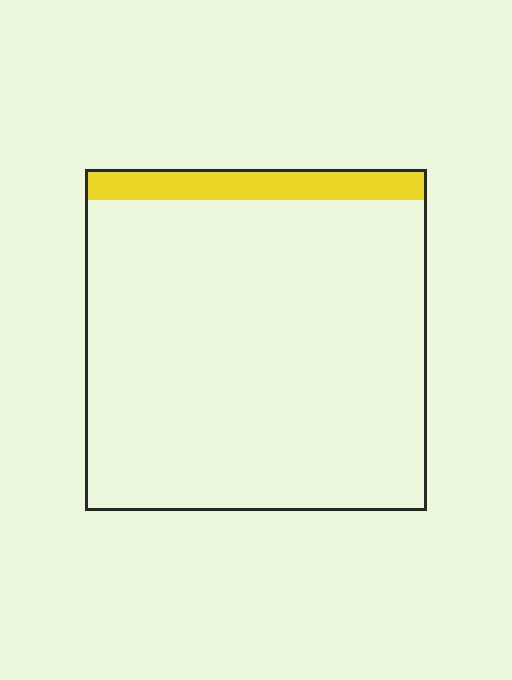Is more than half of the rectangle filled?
No.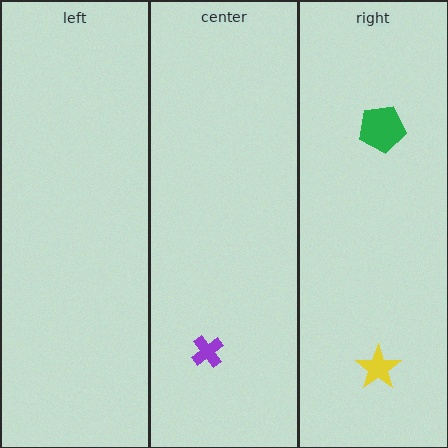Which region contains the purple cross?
The center region.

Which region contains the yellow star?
The right region.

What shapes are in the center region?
The purple cross.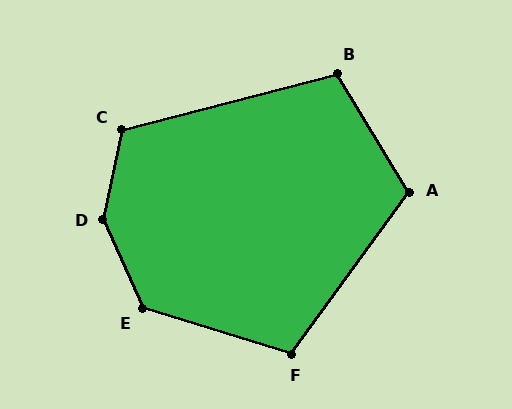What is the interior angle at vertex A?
Approximately 113 degrees (obtuse).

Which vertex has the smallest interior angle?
B, at approximately 107 degrees.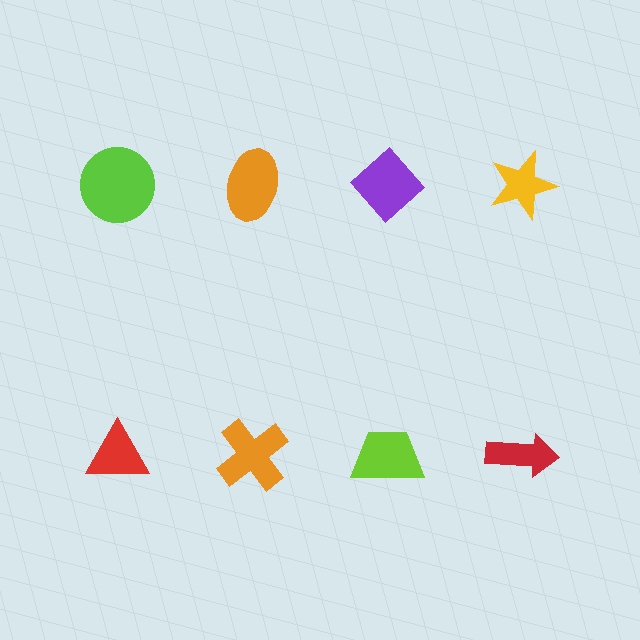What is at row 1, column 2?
An orange ellipse.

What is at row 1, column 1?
A lime circle.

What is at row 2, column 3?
A lime trapezoid.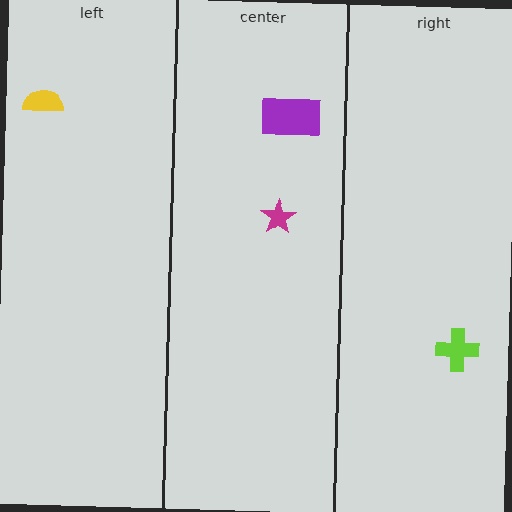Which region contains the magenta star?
The center region.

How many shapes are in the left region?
1.